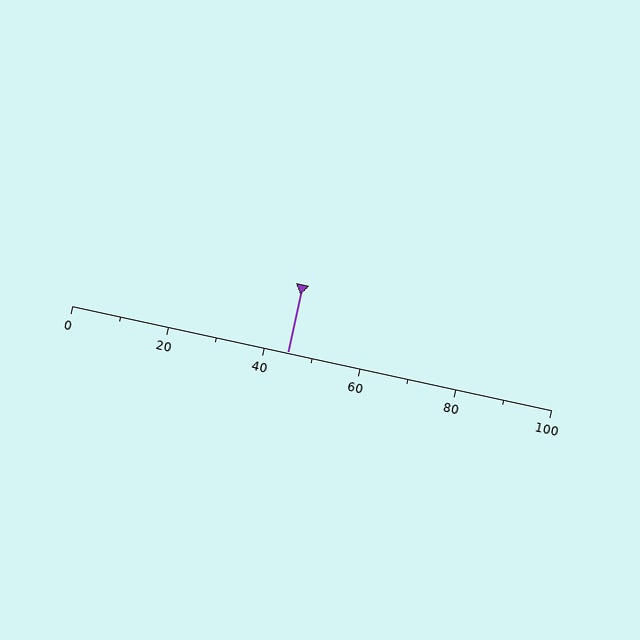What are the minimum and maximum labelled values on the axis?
The axis runs from 0 to 100.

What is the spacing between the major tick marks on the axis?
The major ticks are spaced 20 apart.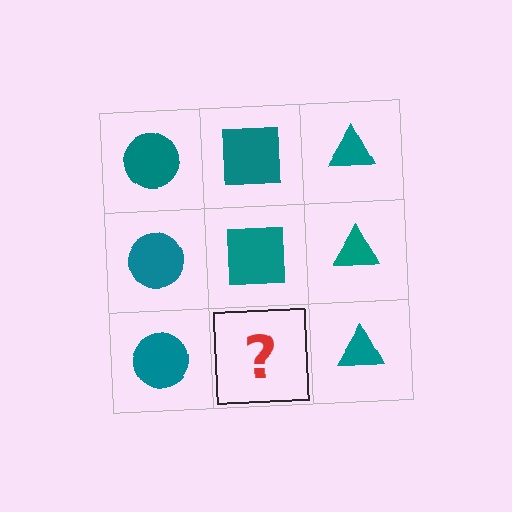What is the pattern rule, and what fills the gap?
The rule is that each column has a consistent shape. The gap should be filled with a teal square.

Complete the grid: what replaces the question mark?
The question mark should be replaced with a teal square.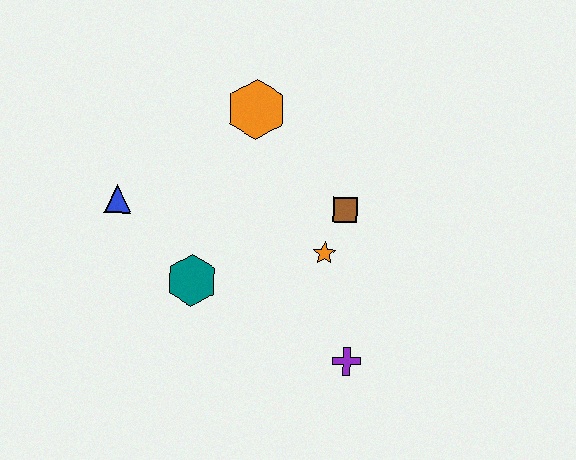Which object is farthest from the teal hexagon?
The orange hexagon is farthest from the teal hexagon.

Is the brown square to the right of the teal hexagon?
Yes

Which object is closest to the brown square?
The orange star is closest to the brown square.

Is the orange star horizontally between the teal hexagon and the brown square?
Yes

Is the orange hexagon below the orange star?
No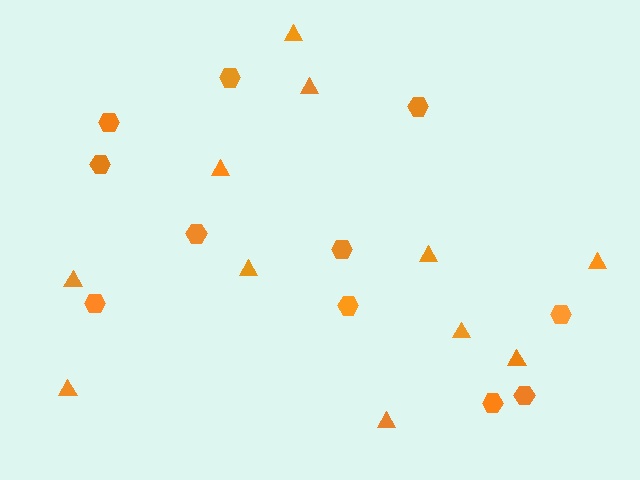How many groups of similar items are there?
There are 2 groups: one group of hexagons (11) and one group of triangles (11).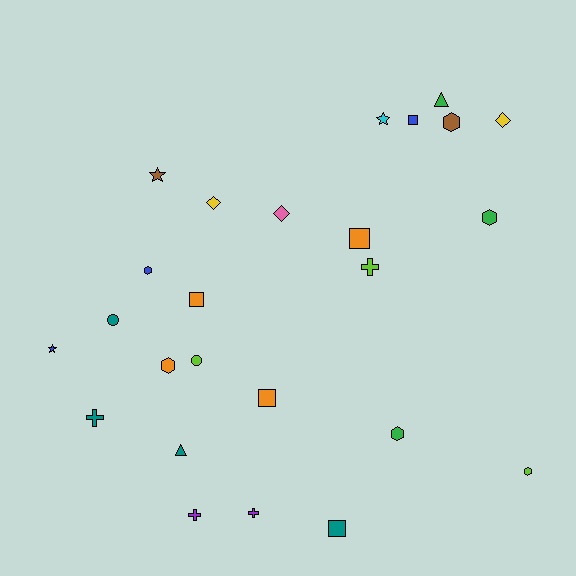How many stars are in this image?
There are 3 stars.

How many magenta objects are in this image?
There are no magenta objects.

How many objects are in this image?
There are 25 objects.